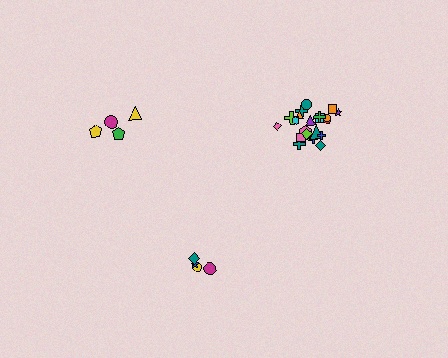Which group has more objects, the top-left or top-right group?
The top-right group.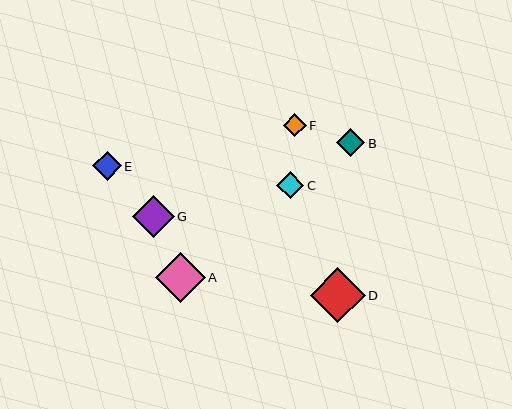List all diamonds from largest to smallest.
From largest to smallest: D, A, G, E, B, C, F.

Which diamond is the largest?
Diamond D is the largest with a size of approximately 55 pixels.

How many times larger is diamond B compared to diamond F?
Diamond B is approximately 1.2 times the size of diamond F.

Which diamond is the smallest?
Diamond F is the smallest with a size of approximately 23 pixels.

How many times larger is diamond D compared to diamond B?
Diamond D is approximately 1.9 times the size of diamond B.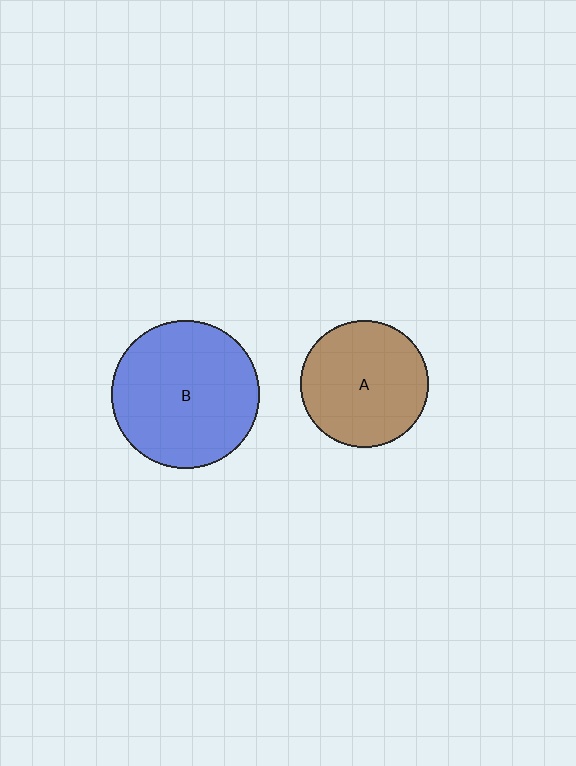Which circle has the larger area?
Circle B (blue).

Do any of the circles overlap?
No, none of the circles overlap.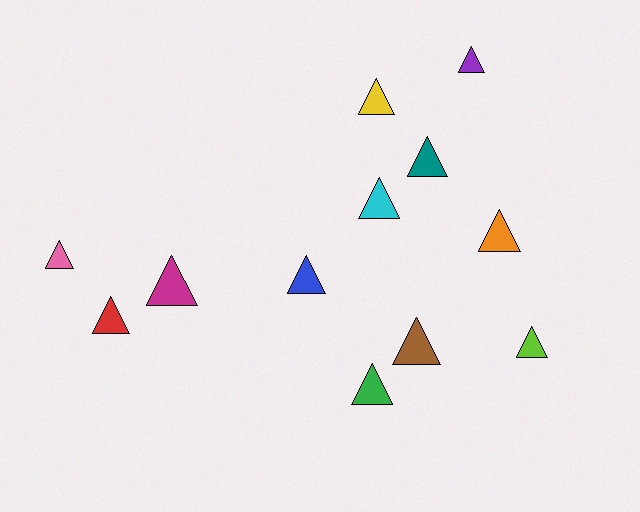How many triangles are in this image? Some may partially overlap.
There are 12 triangles.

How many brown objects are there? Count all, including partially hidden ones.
There is 1 brown object.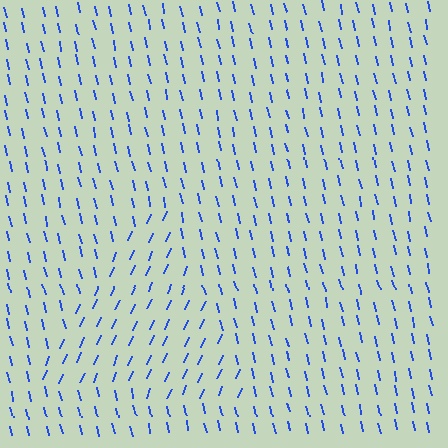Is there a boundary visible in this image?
Yes, there is a texture boundary formed by a change in line orientation.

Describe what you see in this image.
The image is filled with small blue line segments. A triangle region in the image has lines oriented differently from the surrounding lines, creating a visible texture boundary.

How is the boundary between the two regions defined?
The boundary is defined purely by a change in line orientation (approximately 36 degrees difference). All lines are the same color and thickness.